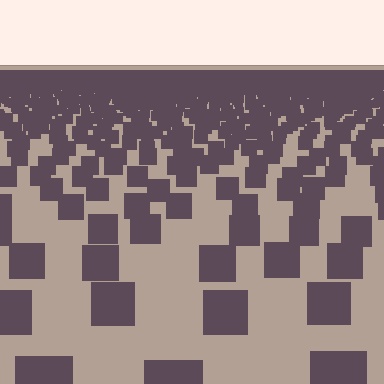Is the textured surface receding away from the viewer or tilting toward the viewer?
The surface is receding away from the viewer. Texture elements get smaller and denser toward the top.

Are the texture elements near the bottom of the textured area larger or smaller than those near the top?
Larger. Near the bottom, elements are closer to the viewer and appear at a bigger on-screen size.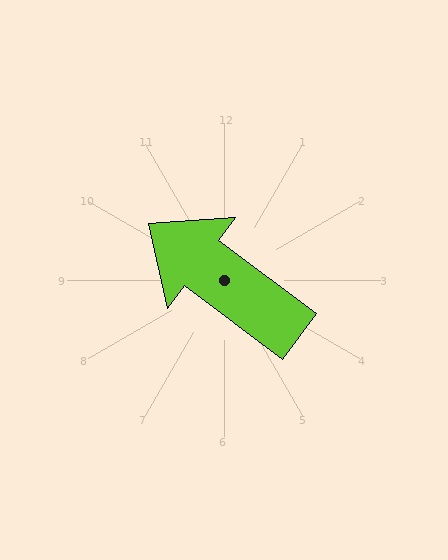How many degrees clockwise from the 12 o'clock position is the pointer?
Approximately 307 degrees.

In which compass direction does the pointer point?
Northwest.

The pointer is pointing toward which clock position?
Roughly 10 o'clock.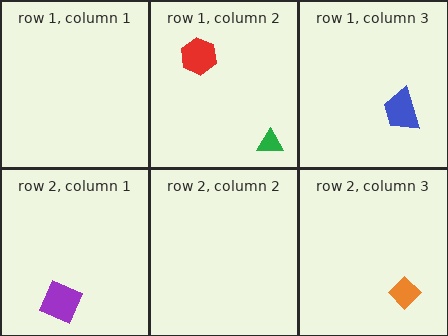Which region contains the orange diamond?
The row 2, column 3 region.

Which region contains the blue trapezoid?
The row 1, column 3 region.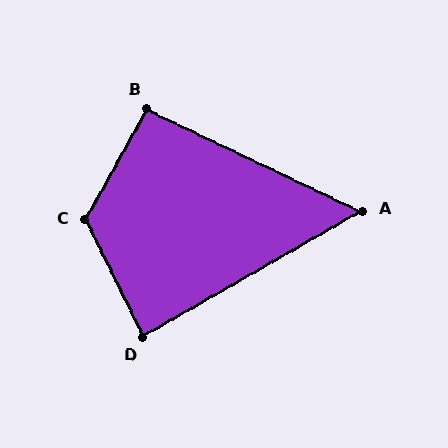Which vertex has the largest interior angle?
C, at approximately 125 degrees.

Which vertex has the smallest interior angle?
A, at approximately 55 degrees.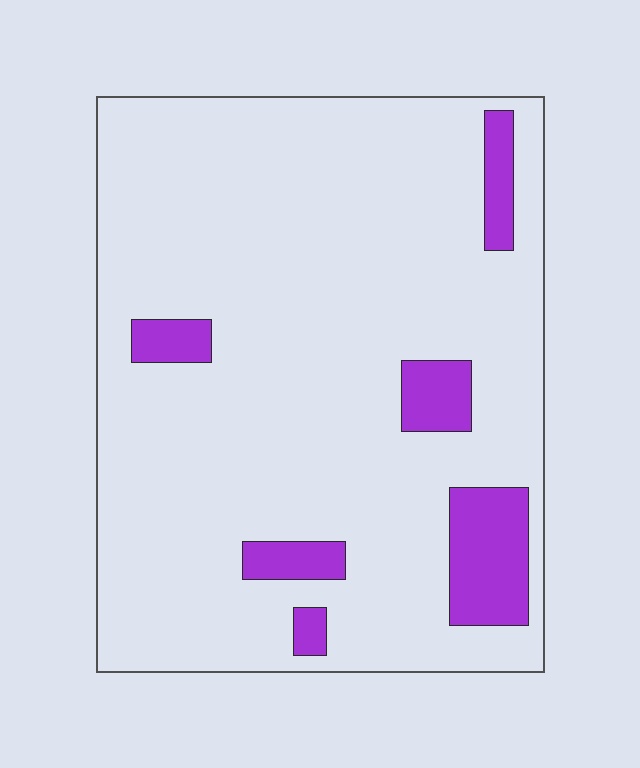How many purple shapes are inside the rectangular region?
6.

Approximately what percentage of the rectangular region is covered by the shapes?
Approximately 10%.